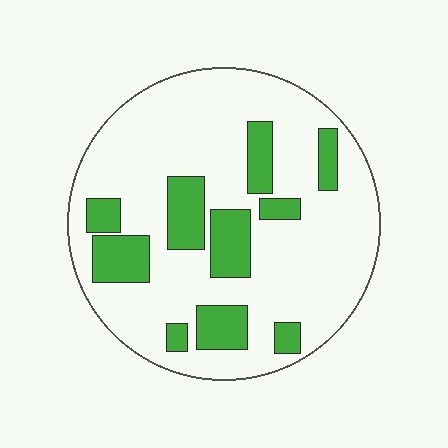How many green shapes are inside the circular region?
10.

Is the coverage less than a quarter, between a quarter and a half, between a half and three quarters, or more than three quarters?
Less than a quarter.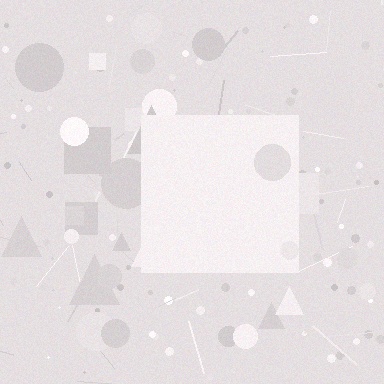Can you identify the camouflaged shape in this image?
The camouflaged shape is a square.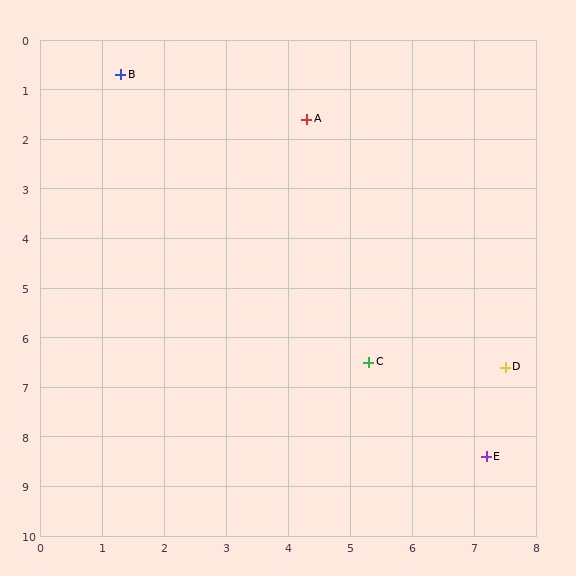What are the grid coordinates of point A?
Point A is at approximately (4.3, 1.6).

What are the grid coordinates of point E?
Point E is at approximately (7.2, 8.4).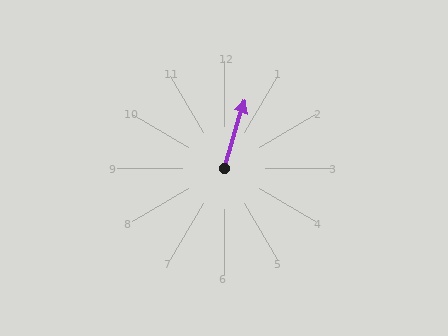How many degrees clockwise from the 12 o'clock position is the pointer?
Approximately 17 degrees.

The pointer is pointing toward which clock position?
Roughly 1 o'clock.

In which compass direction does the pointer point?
North.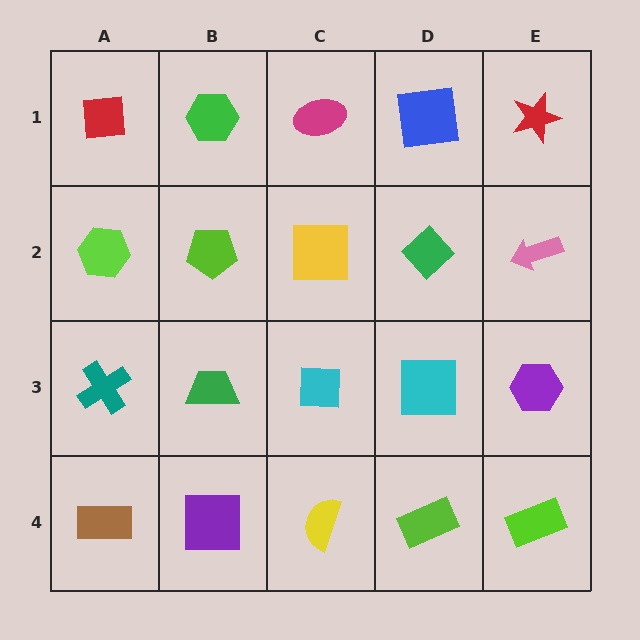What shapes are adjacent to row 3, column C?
A yellow square (row 2, column C), a yellow semicircle (row 4, column C), a green trapezoid (row 3, column B), a cyan square (row 3, column D).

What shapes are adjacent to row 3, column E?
A pink arrow (row 2, column E), a lime rectangle (row 4, column E), a cyan square (row 3, column D).